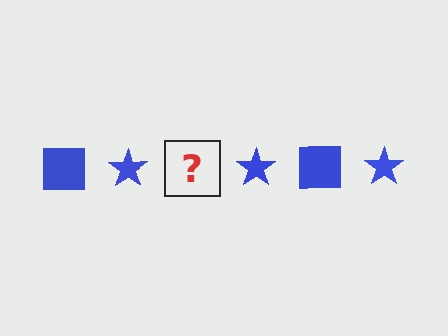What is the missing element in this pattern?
The missing element is a blue square.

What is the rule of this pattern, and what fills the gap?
The rule is that the pattern cycles through square, star shapes in blue. The gap should be filled with a blue square.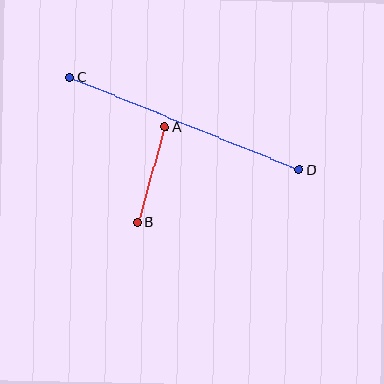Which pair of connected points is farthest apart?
Points C and D are farthest apart.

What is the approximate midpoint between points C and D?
The midpoint is at approximately (185, 123) pixels.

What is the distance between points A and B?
The distance is approximately 99 pixels.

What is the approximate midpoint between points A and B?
The midpoint is at approximately (151, 175) pixels.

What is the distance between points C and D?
The distance is approximately 247 pixels.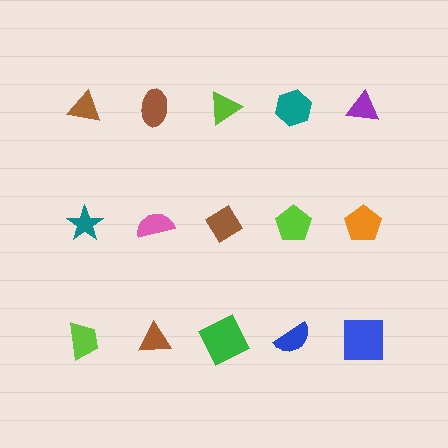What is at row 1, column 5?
A purple triangle.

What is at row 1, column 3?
A lime triangle.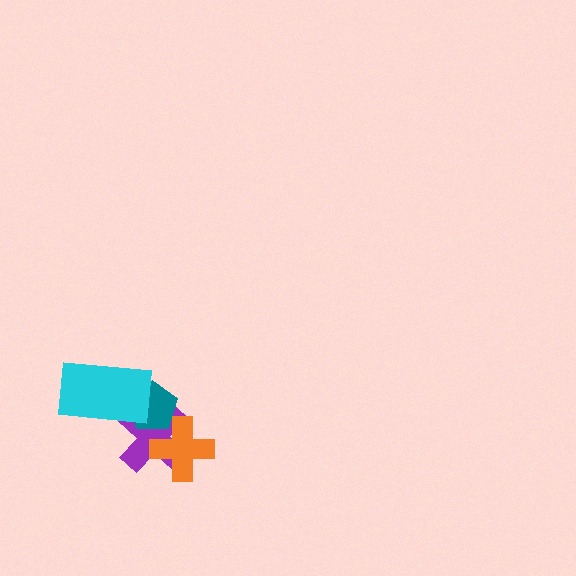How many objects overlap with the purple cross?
3 objects overlap with the purple cross.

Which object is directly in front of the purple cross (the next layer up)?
The teal pentagon is directly in front of the purple cross.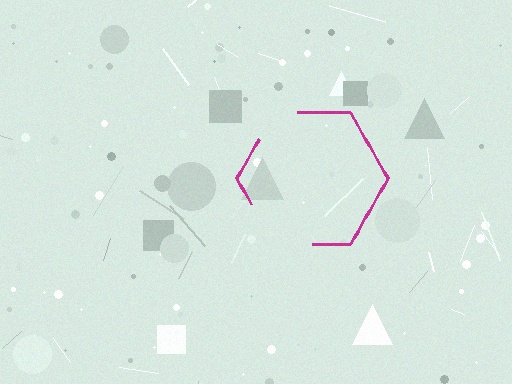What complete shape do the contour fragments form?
The contour fragments form a hexagon.